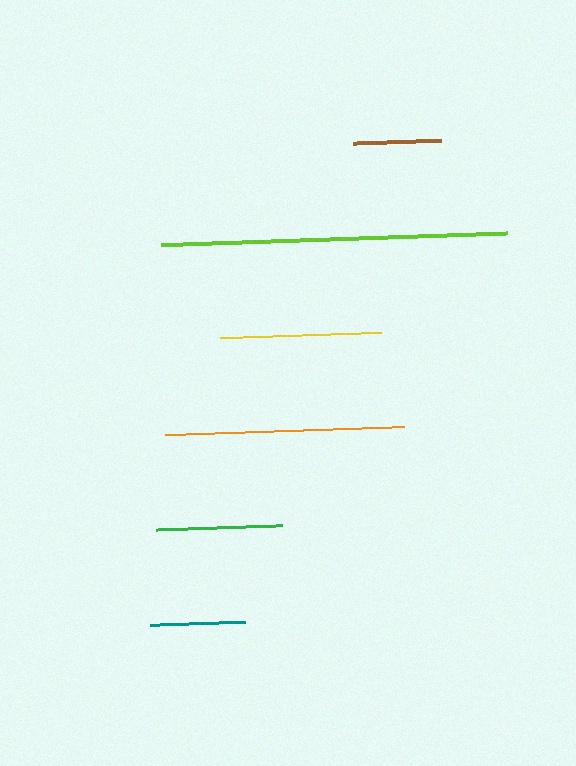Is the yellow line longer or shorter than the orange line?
The orange line is longer than the yellow line.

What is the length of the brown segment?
The brown segment is approximately 88 pixels long.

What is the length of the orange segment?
The orange segment is approximately 239 pixels long.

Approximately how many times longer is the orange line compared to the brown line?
The orange line is approximately 2.7 times the length of the brown line.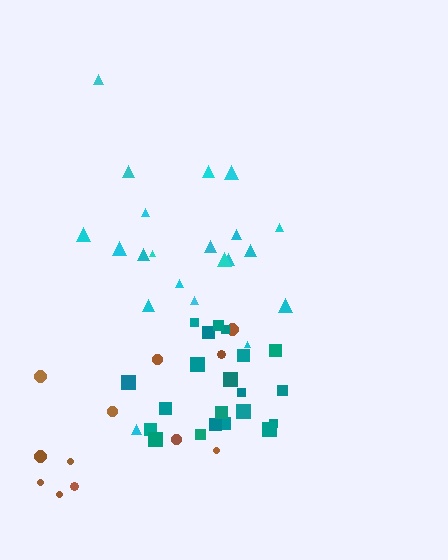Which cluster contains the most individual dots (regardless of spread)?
Teal (21).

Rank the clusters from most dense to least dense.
teal, cyan, brown.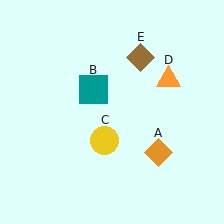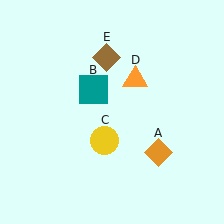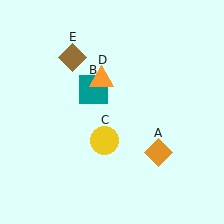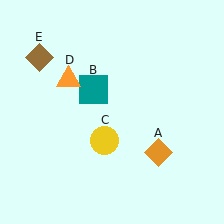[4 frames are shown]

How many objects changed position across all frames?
2 objects changed position: orange triangle (object D), brown diamond (object E).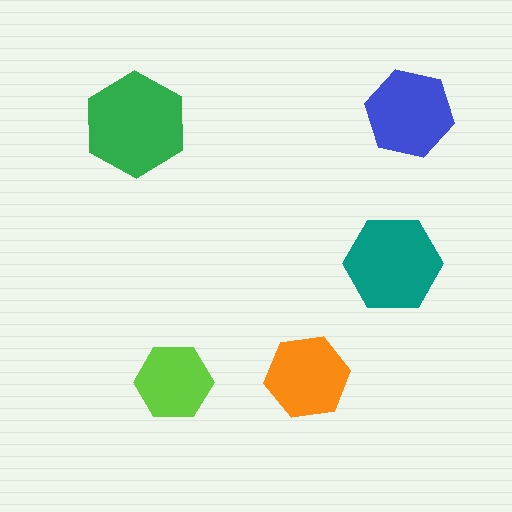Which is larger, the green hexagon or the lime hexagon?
The green one.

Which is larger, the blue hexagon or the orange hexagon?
The blue one.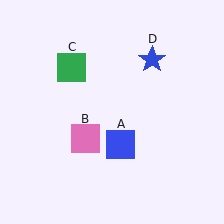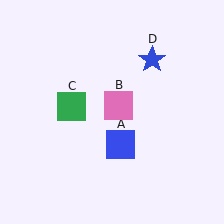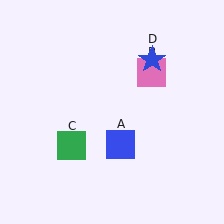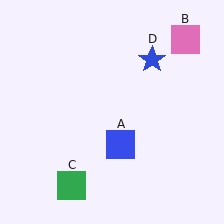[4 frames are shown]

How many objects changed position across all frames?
2 objects changed position: pink square (object B), green square (object C).